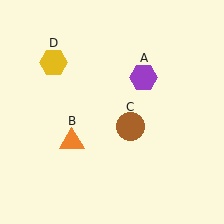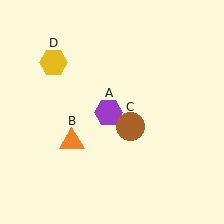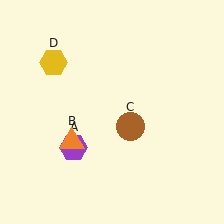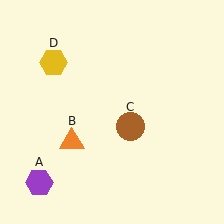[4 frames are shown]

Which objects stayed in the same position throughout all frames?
Orange triangle (object B) and brown circle (object C) and yellow hexagon (object D) remained stationary.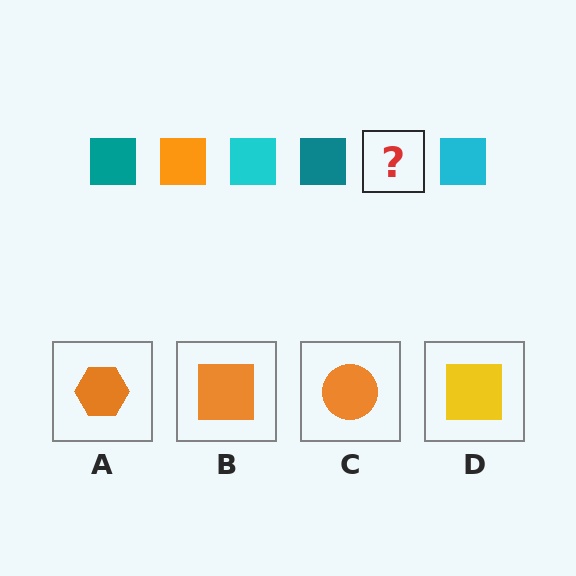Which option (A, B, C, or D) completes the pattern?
B.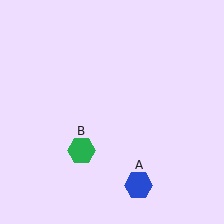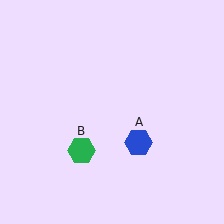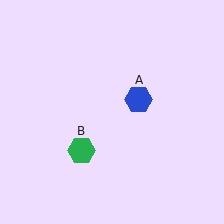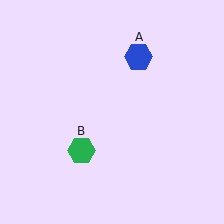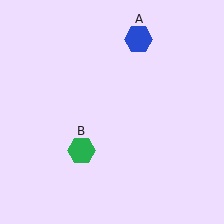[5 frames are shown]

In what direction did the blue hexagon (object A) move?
The blue hexagon (object A) moved up.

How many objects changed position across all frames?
1 object changed position: blue hexagon (object A).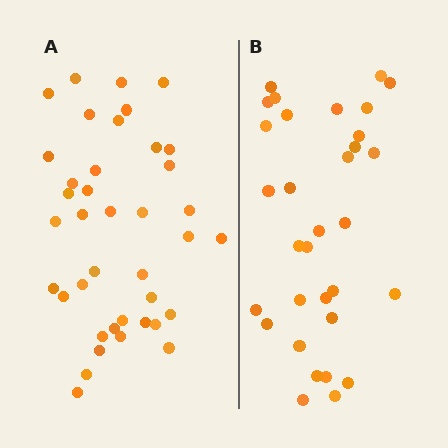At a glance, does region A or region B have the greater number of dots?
Region A (the left region) has more dots.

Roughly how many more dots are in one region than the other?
Region A has roughly 8 or so more dots than region B.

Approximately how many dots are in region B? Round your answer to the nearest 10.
About 30 dots. (The exact count is 32, which rounds to 30.)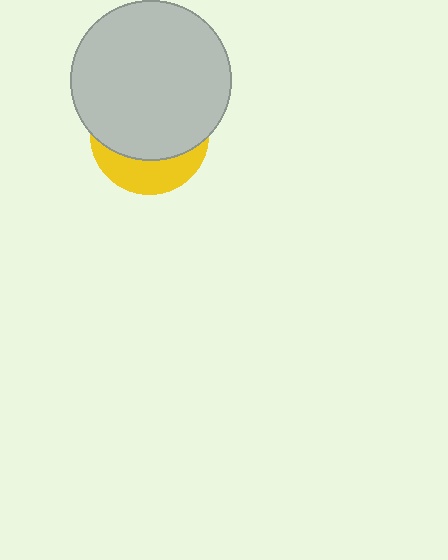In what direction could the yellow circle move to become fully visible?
The yellow circle could move down. That would shift it out from behind the light gray circle entirely.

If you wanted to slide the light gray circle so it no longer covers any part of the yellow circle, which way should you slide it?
Slide it up — that is the most direct way to separate the two shapes.